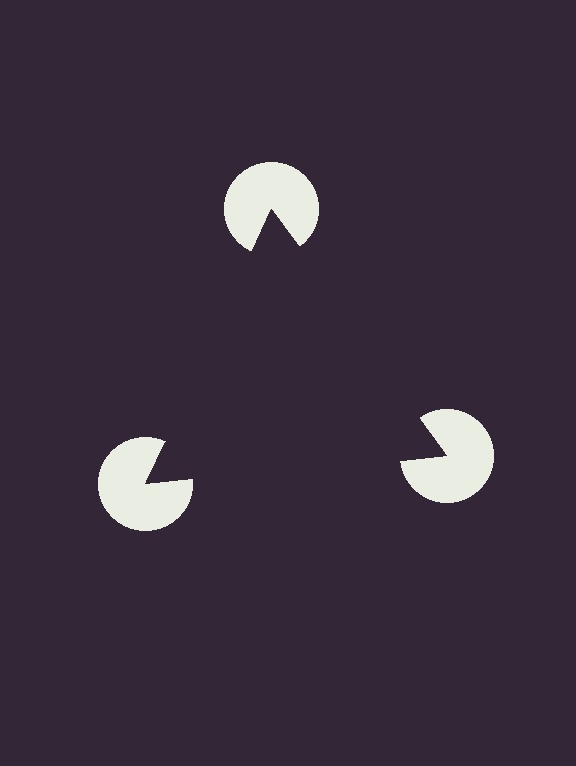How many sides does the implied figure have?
3 sides.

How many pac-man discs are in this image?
There are 3 — one at each vertex of the illusory triangle.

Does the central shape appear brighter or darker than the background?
It typically appears slightly darker than the background, even though no actual brightness change is drawn.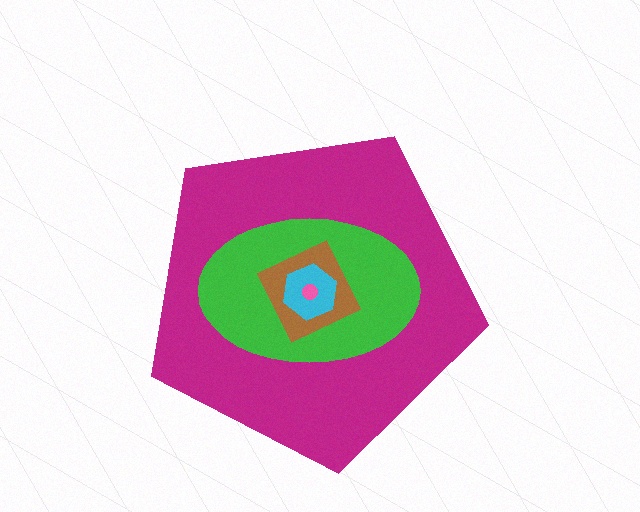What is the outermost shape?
The magenta pentagon.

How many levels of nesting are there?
5.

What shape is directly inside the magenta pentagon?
The green ellipse.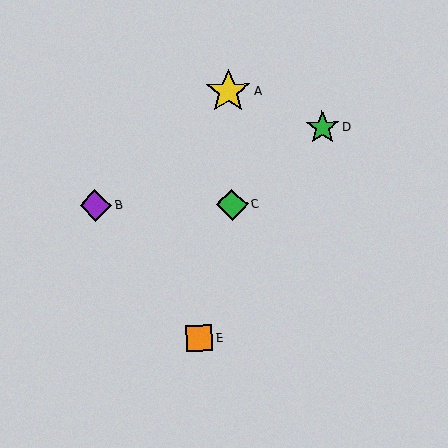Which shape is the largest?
The yellow star (labeled A) is the largest.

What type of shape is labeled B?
Shape B is a purple diamond.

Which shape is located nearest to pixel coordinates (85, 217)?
The purple diamond (labeled B) at (95, 206) is nearest to that location.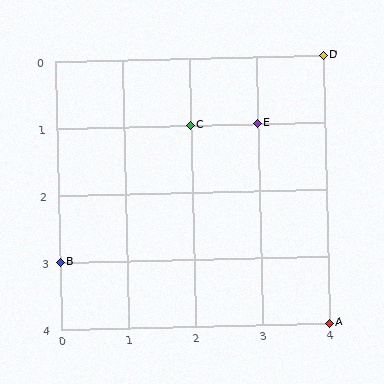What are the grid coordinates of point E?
Point E is at grid coordinates (3, 1).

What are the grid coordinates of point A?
Point A is at grid coordinates (4, 4).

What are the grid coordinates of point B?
Point B is at grid coordinates (0, 3).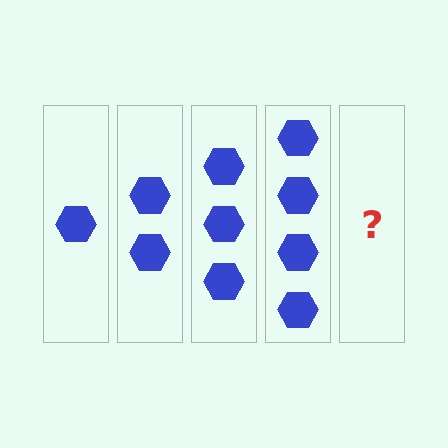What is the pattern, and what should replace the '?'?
The pattern is that each step adds one more hexagon. The '?' should be 5 hexagons.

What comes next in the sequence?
The next element should be 5 hexagons.